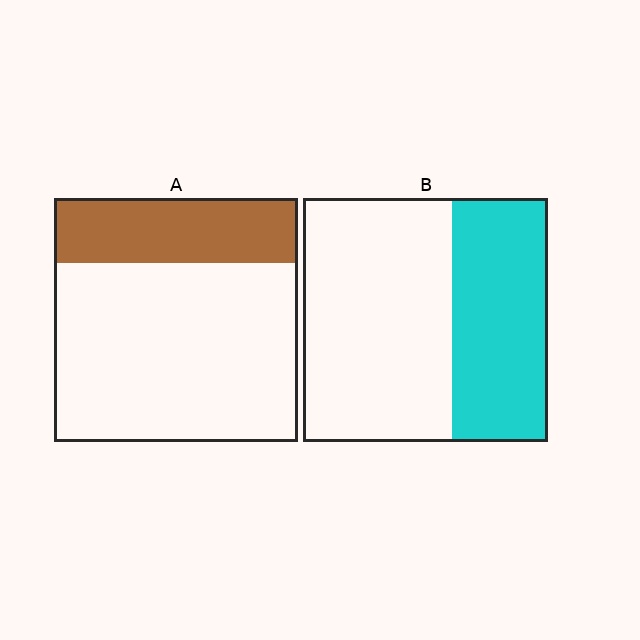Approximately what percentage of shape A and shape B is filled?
A is approximately 25% and B is approximately 40%.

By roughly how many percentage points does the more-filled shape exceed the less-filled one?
By roughly 15 percentage points (B over A).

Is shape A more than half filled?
No.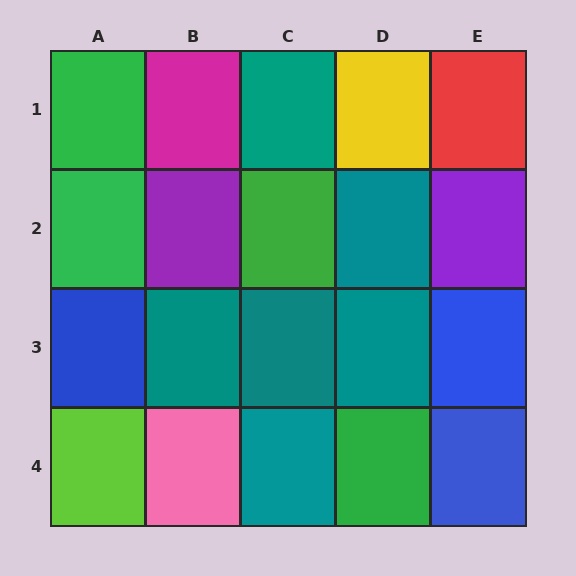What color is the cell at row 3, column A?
Blue.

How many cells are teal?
6 cells are teal.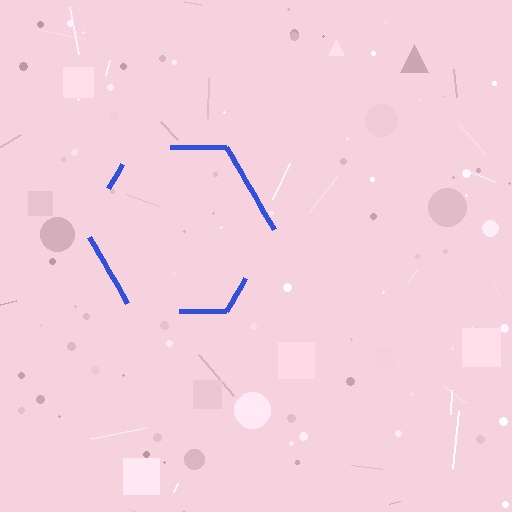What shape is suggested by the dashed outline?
The dashed outline suggests a hexagon.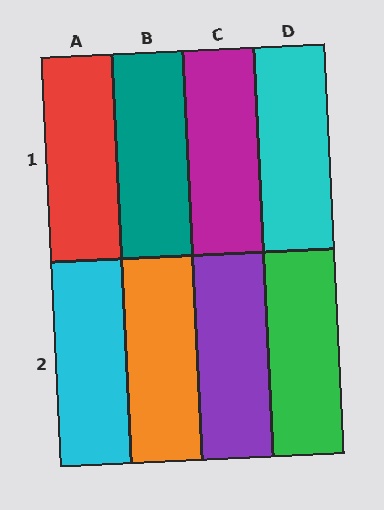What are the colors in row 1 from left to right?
Red, teal, magenta, cyan.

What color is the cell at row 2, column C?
Purple.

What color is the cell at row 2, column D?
Green.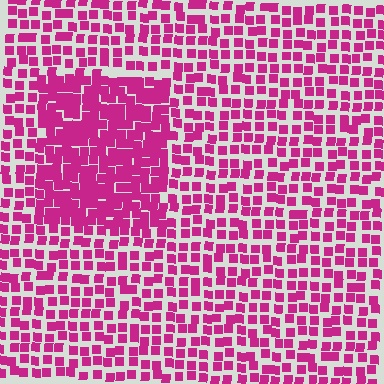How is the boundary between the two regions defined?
The boundary is defined by a change in element density (approximately 1.8x ratio). All elements are the same color, size, and shape.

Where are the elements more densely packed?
The elements are more densely packed inside the rectangle boundary.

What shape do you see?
I see a rectangle.